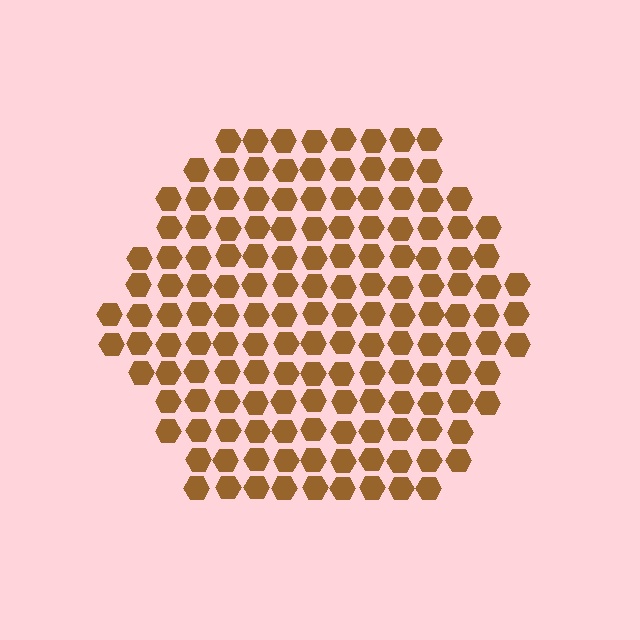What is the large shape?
The large shape is a hexagon.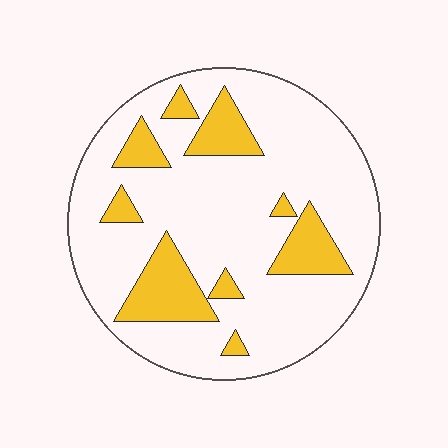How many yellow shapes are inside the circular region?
9.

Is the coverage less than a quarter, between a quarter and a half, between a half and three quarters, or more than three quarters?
Less than a quarter.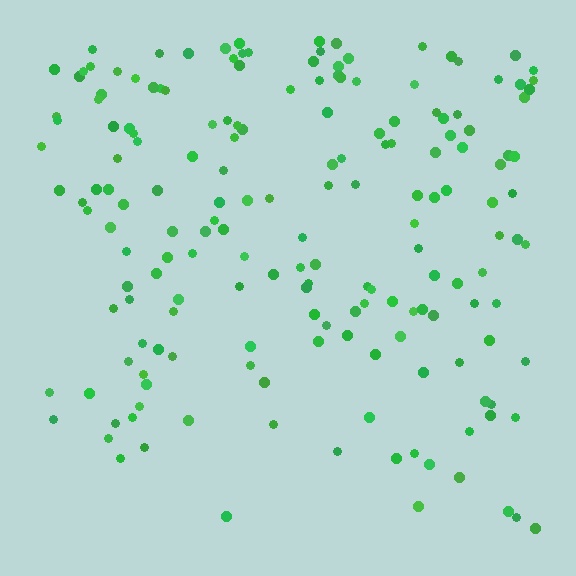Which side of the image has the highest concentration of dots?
The top.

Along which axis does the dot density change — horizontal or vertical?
Vertical.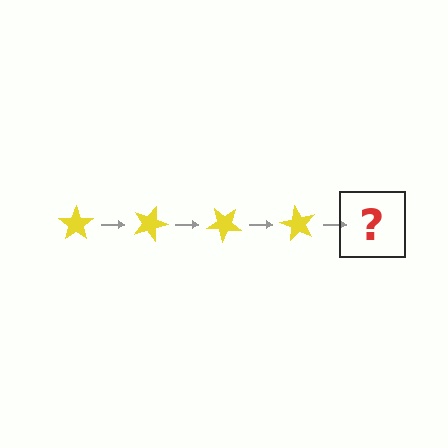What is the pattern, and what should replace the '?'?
The pattern is that the star rotates 20 degrees each step. The '?' should be a yellow star rotated 80 degrees.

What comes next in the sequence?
The next element should be a yellow star rotated 80 degrees.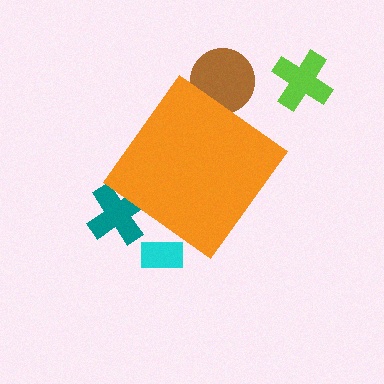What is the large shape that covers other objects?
An orange diamond.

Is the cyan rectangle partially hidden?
Yes, the cyan rectangle is partially hidden behind the orange diamond.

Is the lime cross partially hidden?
No, the lime cross is fully visible.